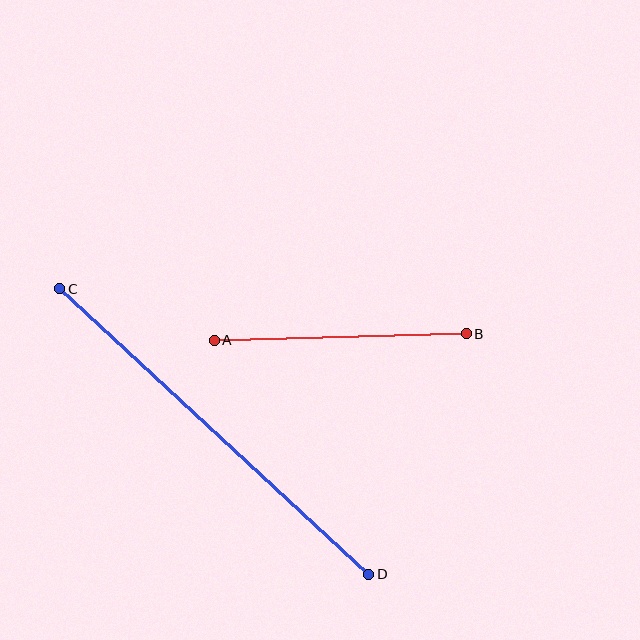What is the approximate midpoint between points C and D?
The midpoint is at approximately (214, 431) pixels.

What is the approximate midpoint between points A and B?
The midpoint is at approximately (340, 337) pixels.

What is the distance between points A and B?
The distance is approximately 252 pixels.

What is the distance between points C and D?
The distance is approximately 421 pixels.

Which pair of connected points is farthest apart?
Points C and D are farthest apart.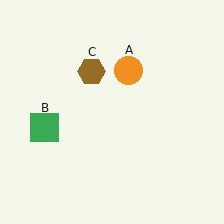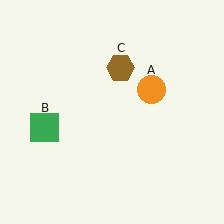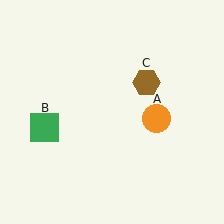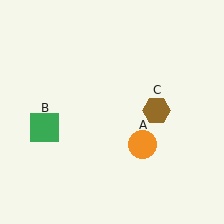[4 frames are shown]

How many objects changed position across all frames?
2 objects changed position: orange circle (object A), brown hexagon (object C).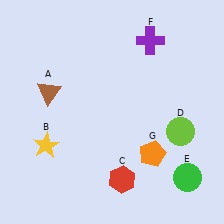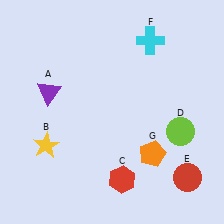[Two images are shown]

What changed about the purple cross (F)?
In Image 1, F is purple. In Image 2, it changed to cyan.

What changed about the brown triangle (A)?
In Image 1, A is brown. In Image 2, it changed to purple.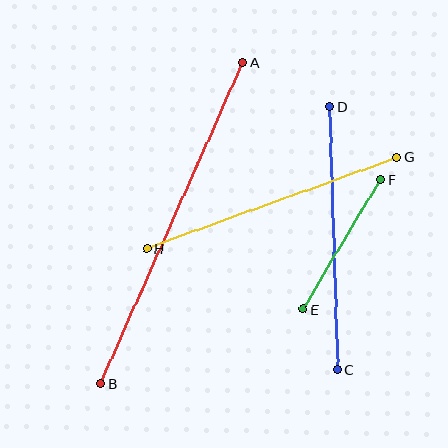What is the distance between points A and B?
The distance is approximately 351 pixels.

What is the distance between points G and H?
The distance is approximately 266 pixels.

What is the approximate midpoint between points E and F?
The midpoint is at approximately (342, 245) pixels.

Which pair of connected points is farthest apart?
Points A and B are farthest apart.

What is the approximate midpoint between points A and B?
The midpoint is at approximately (172, 223) pixels.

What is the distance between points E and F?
The distance is approximately 151 pixels.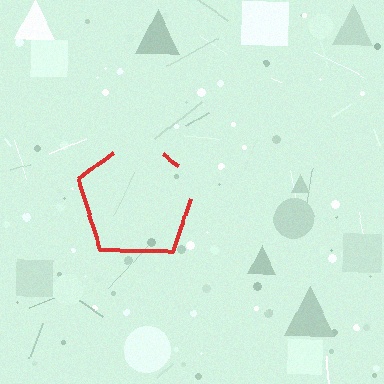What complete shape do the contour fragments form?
The contour fragments form a pentagon.